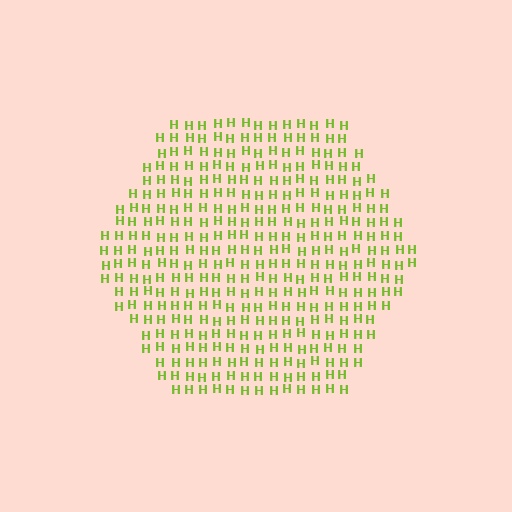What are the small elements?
The small elements are letter H's.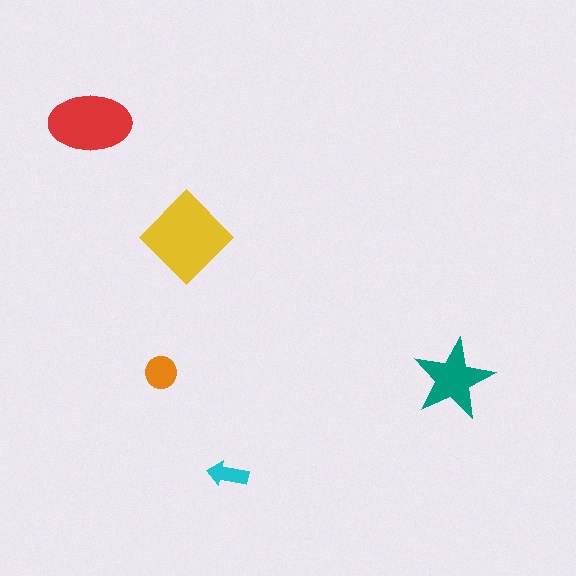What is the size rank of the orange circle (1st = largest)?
4th.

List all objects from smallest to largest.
The cyan arrow, the orange circle, the teal star, the red ellipse, the yellow diamond.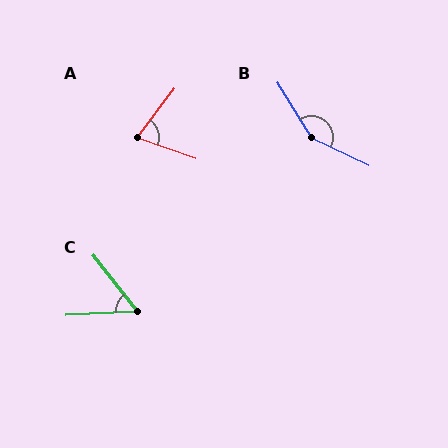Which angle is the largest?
B, at approximately 147 degrees.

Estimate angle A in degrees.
Approximately 72 degrees.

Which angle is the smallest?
C, at approximately 55 degrees.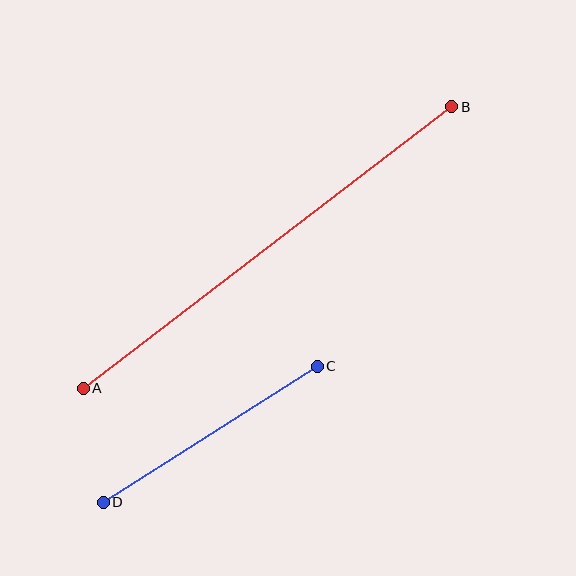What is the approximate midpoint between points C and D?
The midpoint is at approximately (210, 434) pixels.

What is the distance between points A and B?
The distance is approximately 464 pixels.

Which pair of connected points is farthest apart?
Points A and B are farthest apart.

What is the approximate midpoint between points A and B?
The midpoint is at approximately (268, 248) pixels.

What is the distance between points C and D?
The distance is approximately 253 pixels.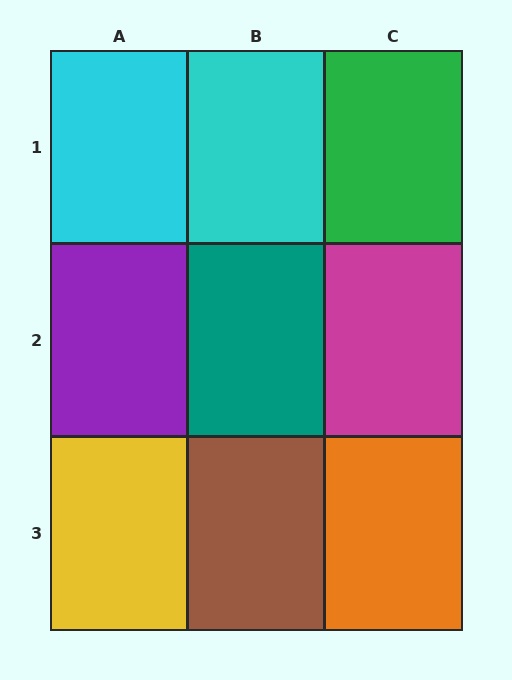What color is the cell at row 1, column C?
Green.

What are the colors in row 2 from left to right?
Purple, teal, magenta.